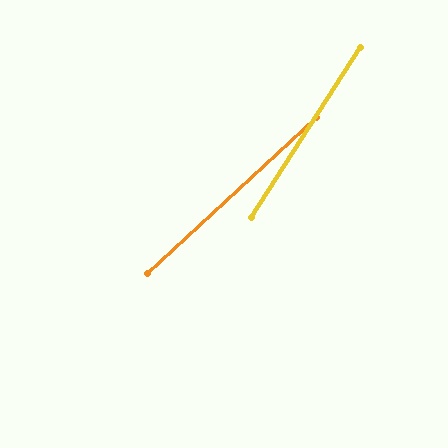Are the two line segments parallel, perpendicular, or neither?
Neither parallel nor perpendicular — they differ by about 15°.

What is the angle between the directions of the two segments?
Approximately 15 degrees.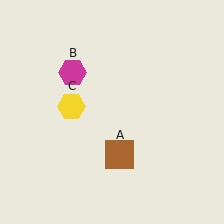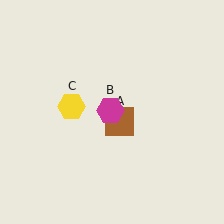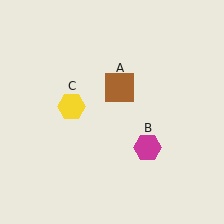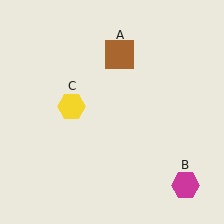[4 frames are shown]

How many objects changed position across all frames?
2 objects changed position: brown square (object A), magenta hexagon (object B).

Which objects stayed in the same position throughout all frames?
Yellow hexagon (object C) remained stationary.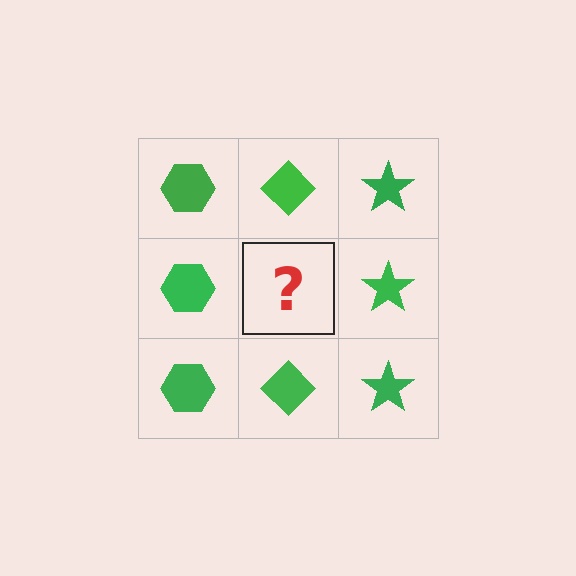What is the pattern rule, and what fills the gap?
The rule is that each column has a consistent shape. The gap should be filled with a green diamond.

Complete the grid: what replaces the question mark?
The question mark should be replaced with a green diamond.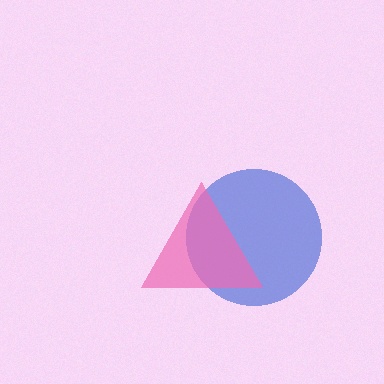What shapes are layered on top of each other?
The layered shapes are: a blue circle, a pink triangle.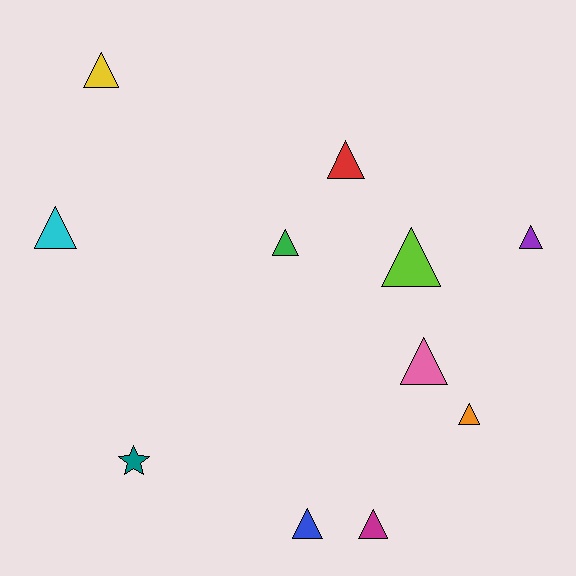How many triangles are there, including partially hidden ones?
There are 10 triangles.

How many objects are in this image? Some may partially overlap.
There are 11 objects.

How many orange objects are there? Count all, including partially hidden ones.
There is 1 orange object.